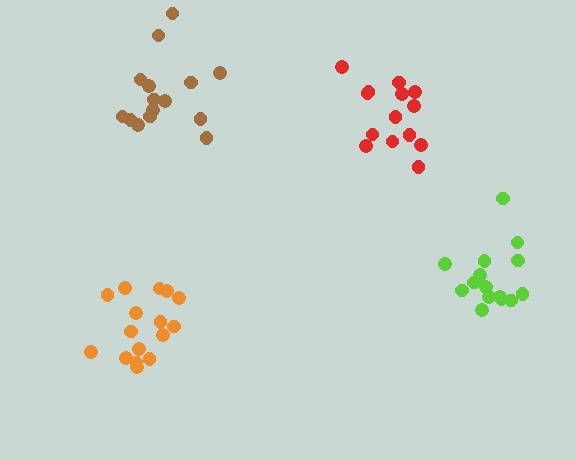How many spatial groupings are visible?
There are 4 spatial groupings.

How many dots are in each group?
Group 1: 16 dots, Group 2: 15 dots, Group 3: 15 dots, Group 4: 14 dots (60 total).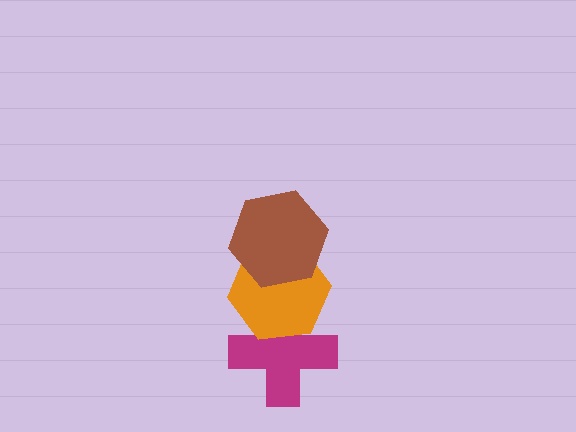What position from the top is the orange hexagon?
The orange hexagon is 2nd from the top.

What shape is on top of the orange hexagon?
The brown hexagon is on top of the orange hexagon.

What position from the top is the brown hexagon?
The brown hexagon is 1st from the top.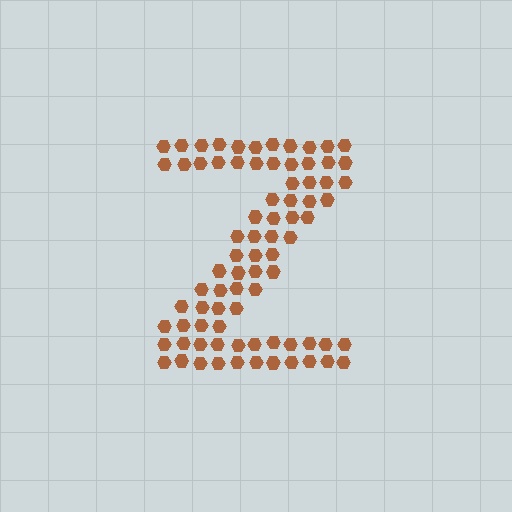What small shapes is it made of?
It is made of small hexagons.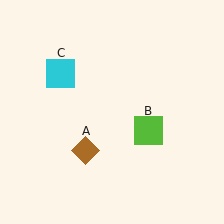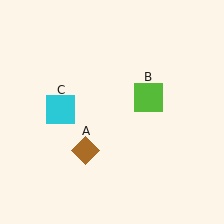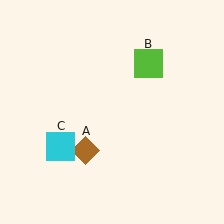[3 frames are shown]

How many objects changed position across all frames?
2 objects changed position: lime square (object B), cyan square (object C).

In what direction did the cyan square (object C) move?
The cyan square (object C) moved down.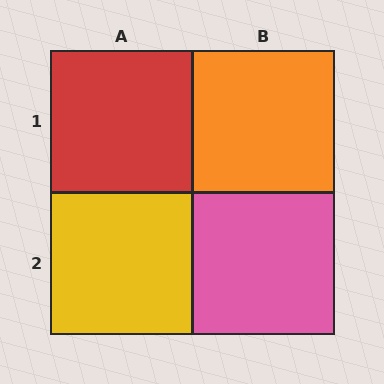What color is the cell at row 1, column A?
Red.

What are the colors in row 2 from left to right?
Yellow, pink.